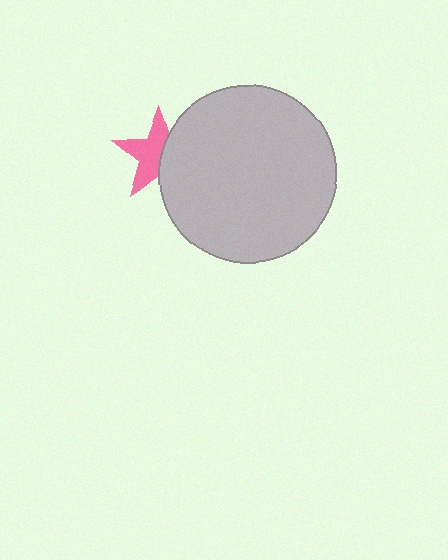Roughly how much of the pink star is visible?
About half of it is visible (roughly 58%).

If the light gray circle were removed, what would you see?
You would see the complete pink star.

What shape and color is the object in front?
The object in front is a light gray circle.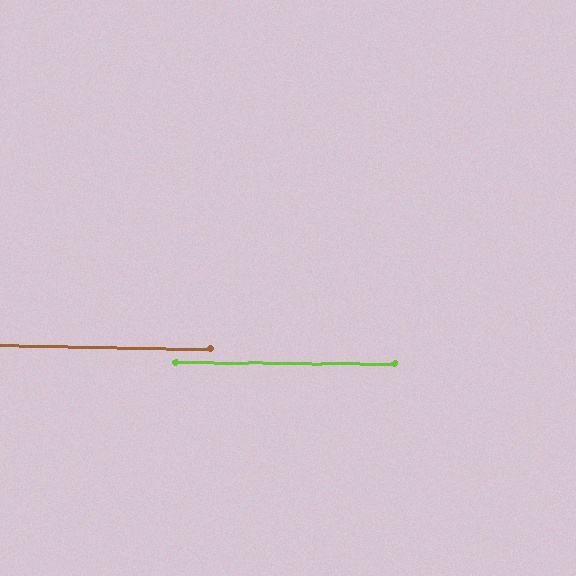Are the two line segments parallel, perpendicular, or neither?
Parallel — their directions differ by only 0.6°.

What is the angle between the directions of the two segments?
Approximately 1 degree.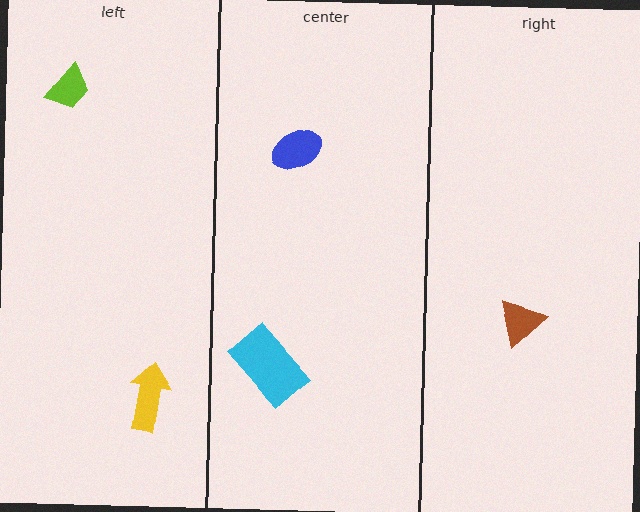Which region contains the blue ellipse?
The center region.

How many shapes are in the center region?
2.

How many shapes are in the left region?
2.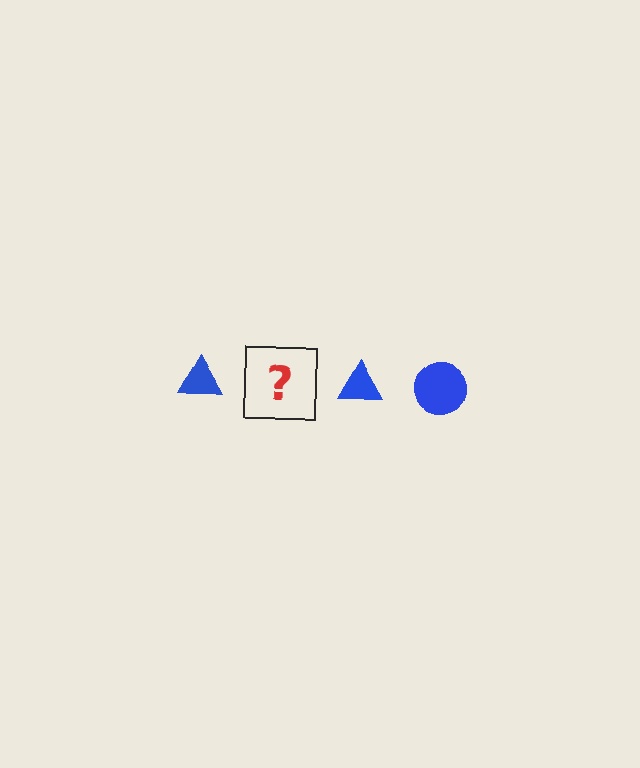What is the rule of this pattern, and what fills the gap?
The rule is that the pattern cycles through triangle, circle shapes in blue. The gap should be filled with a blue circle.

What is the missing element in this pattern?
The missing element is a blue circle.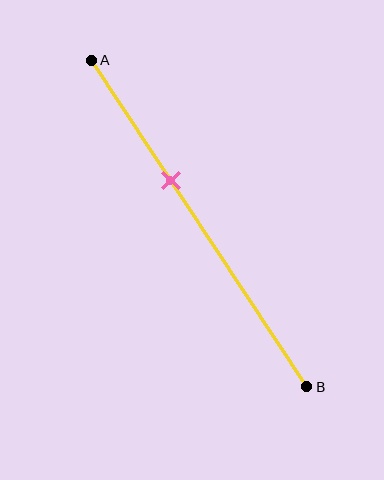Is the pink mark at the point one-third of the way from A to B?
No, the mark is at about 35% from A, not at the 33% one-third point.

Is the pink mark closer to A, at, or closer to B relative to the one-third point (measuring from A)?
The pink mark is closer to point B than the one-third point of segment AB.